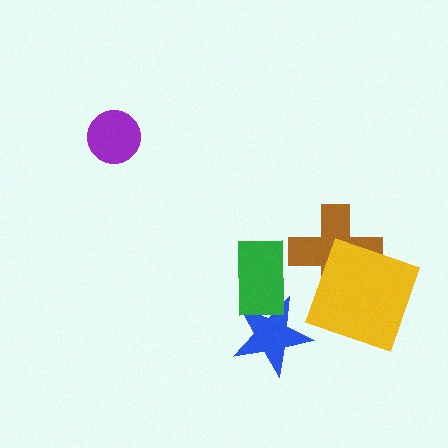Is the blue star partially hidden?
Yes, it is partially covered by another shape.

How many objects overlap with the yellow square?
1 object overlaps with the yellow square.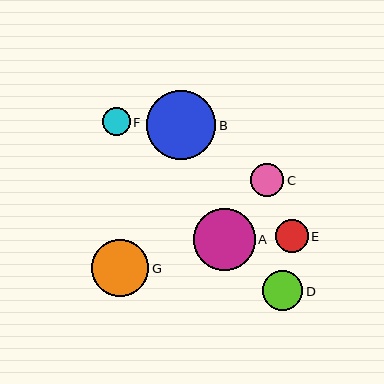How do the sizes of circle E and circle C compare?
Circle E and circle C are approximately the same size.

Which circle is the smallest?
Circle F is the smallest with a size of approximately 27 pixels.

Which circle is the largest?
Circle B is the largest with a size of approximately 69 pixels.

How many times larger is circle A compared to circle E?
Circle A is approximately 1.9 times the size of circle E.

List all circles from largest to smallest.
From largest to smallest: B, A, G, D, E, C, F.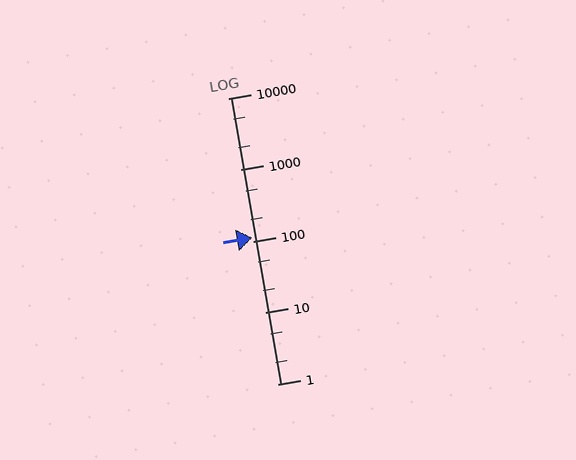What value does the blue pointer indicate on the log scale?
The pointer indicates approximately 110.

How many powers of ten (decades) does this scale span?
The scale spans 4 decades, from 1 to 10000.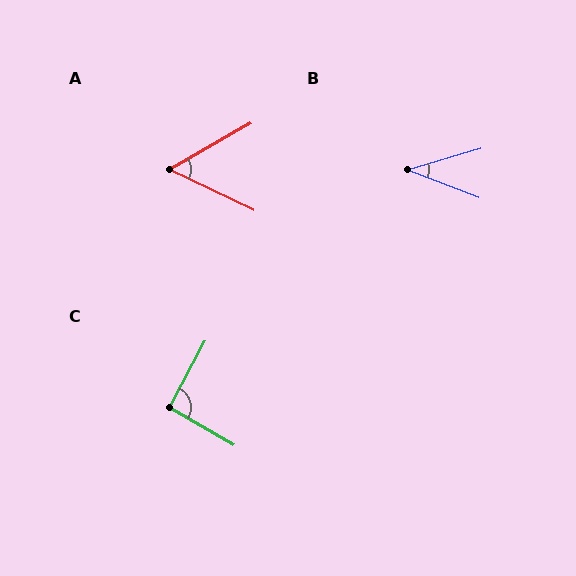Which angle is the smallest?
B, at approximately 37 degrees.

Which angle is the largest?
C, at approximately 92 degrees.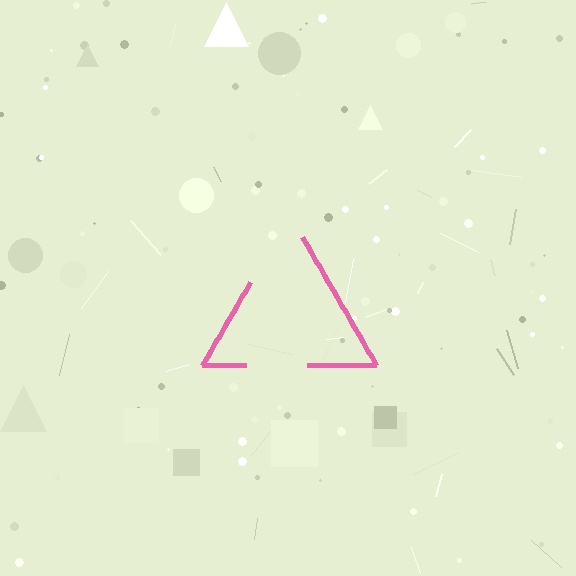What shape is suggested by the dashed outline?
The dashed outline suggests a triangle.